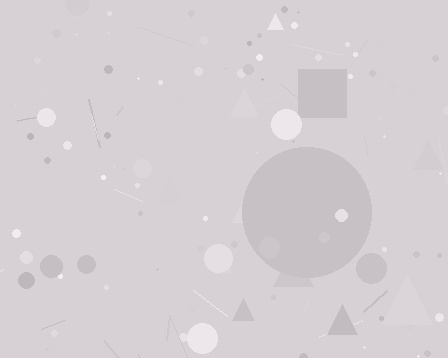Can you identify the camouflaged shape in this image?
The camouflaged shape is a circle.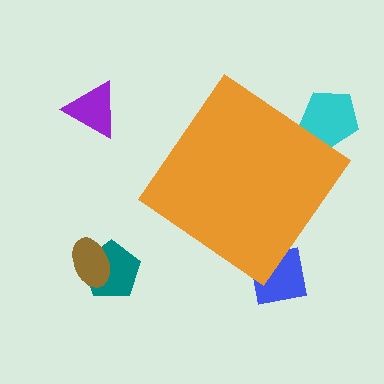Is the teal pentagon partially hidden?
No, the teal pentagon is fully visible.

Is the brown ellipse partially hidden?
No, the brown ellipse is fully visible.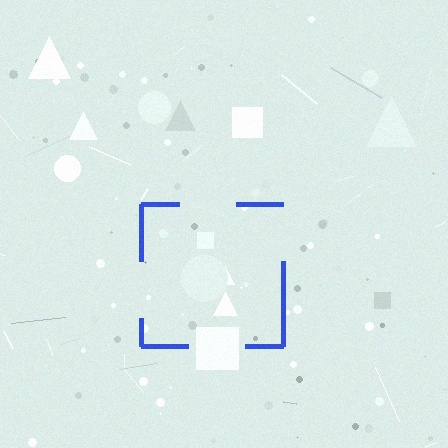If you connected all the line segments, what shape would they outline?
They would outline a square.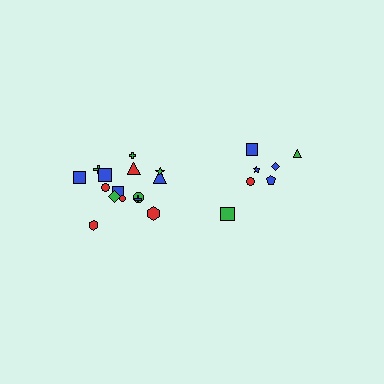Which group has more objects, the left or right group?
The left group.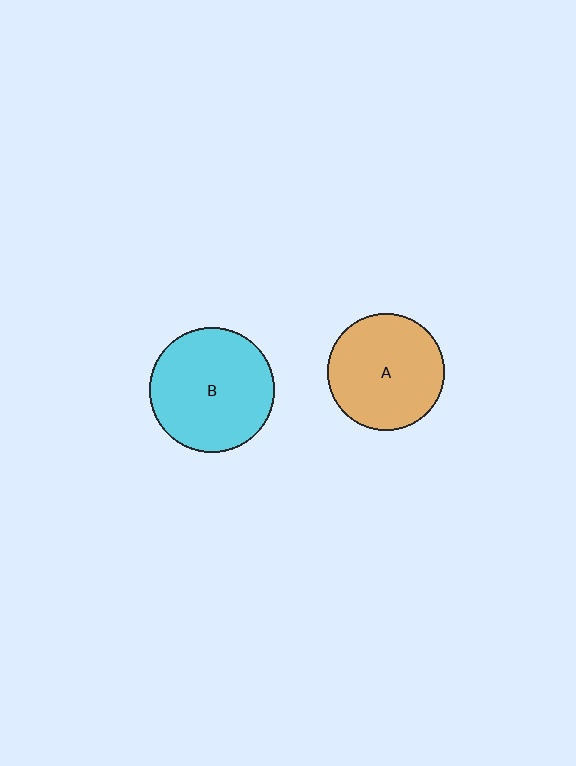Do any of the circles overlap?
No, none of the circles overlap.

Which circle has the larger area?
Circle B (cyan).